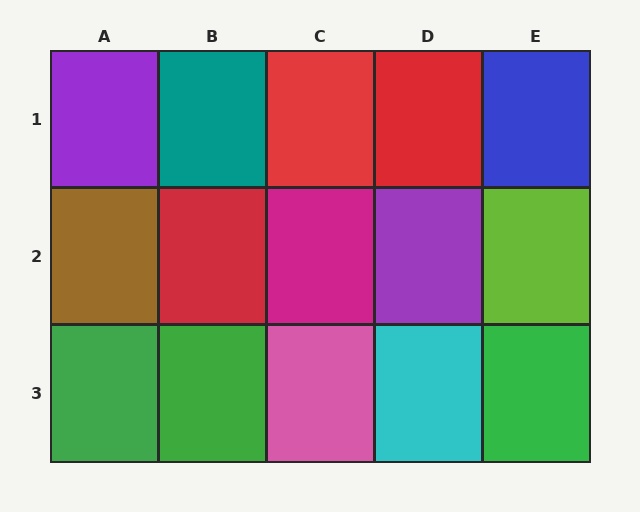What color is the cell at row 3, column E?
Green.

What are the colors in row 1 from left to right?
Purple, teal, red, red, blue.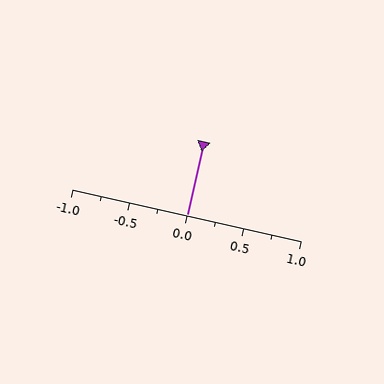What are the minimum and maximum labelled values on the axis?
The axis runs from -1.0 to 1.0.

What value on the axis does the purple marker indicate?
The marker indicates approximately 0.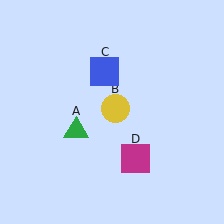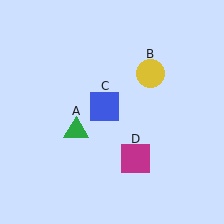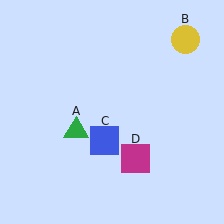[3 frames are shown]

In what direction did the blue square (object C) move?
The blue square (object C) moved down.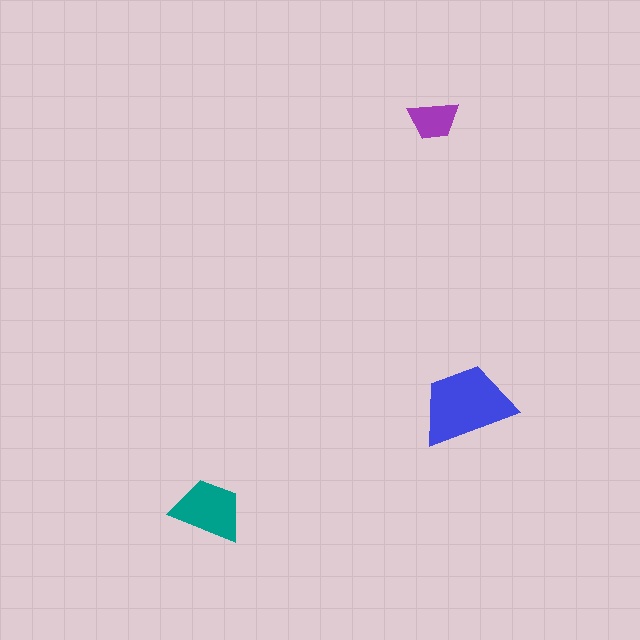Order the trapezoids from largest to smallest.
the blue one, the teal one, the purple one.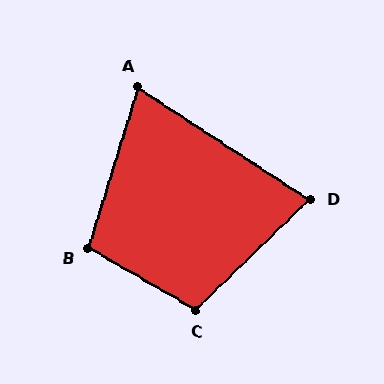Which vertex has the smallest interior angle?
A, at approximately 74 degrees.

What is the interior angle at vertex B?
Approximately 103 degrees (obtuse).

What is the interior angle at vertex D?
Approximately 77 degrees (acute).